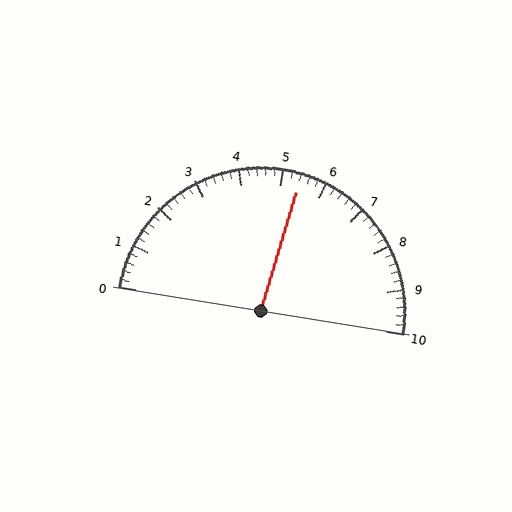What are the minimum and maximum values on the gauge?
The gauge ranges from 0 to 10.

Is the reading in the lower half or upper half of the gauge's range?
The reading is in the upper half of the range (0 to 10).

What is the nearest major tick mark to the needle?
The nearest major tick mark is 5.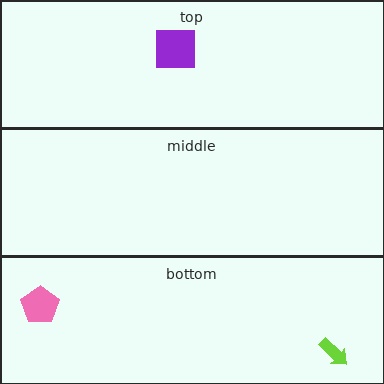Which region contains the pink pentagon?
The bottom region.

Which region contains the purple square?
The top region.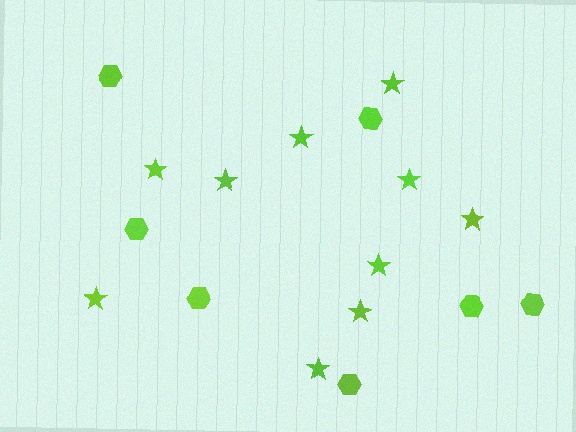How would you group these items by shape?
There are 2 groups: one group of stars (10) and one group of hexagons (7).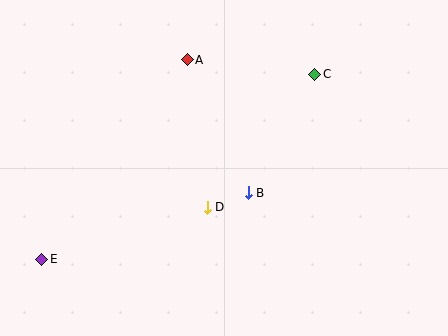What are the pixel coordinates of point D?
Point D is at (207, 207).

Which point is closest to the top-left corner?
Point A is closest to the top-left corner.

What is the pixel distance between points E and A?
The distance between E and A is 247 pixels.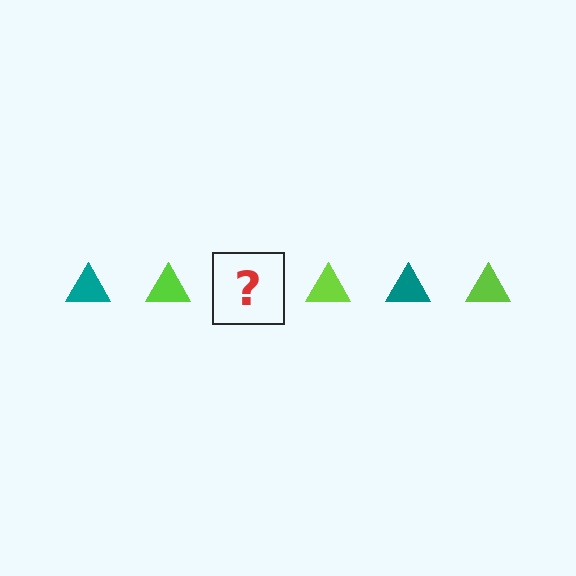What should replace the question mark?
The question mark should be replaced with a teal triangle.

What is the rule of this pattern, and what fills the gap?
The rule is that the pattern cycles through teal, lime triangles. The gap should be filled with a teal triangle.